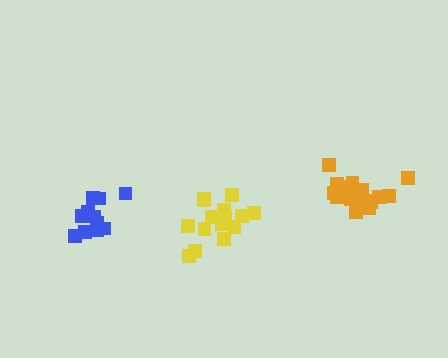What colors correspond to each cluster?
The clusters are colored: yellow, blue, orange.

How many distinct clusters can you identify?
There are 3 distinct clusters.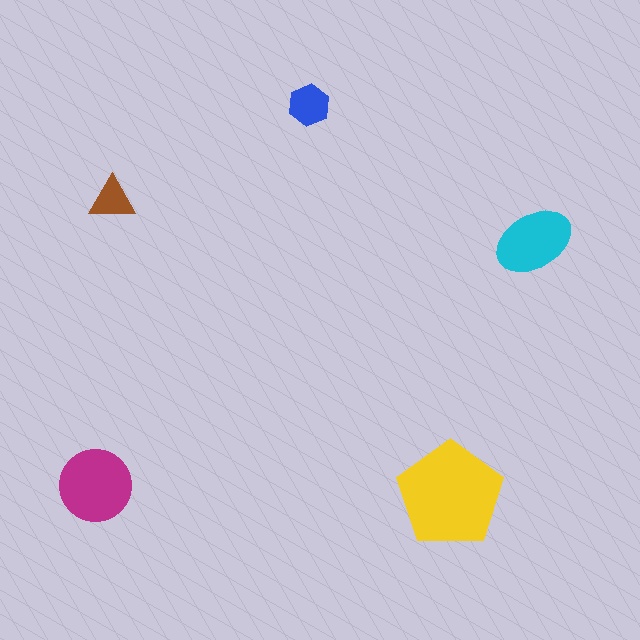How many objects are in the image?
There are 5 objects in the image.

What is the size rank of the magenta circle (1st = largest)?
2nd.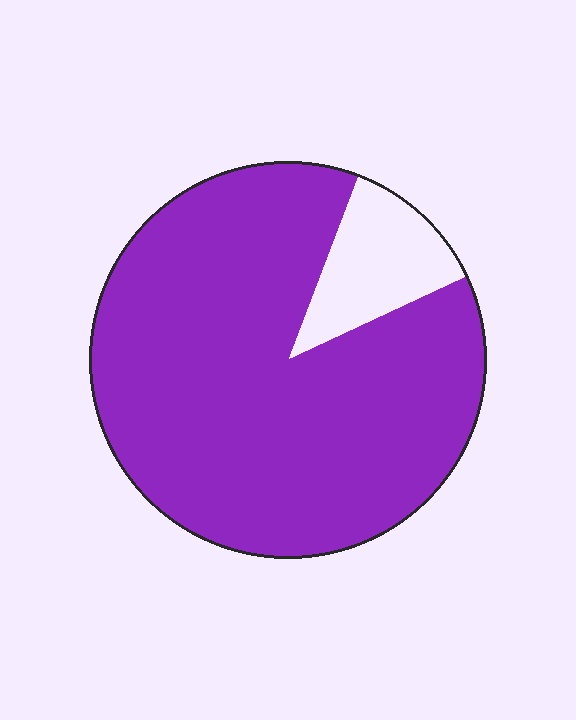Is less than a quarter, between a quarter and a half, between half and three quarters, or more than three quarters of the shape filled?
More than three quarters.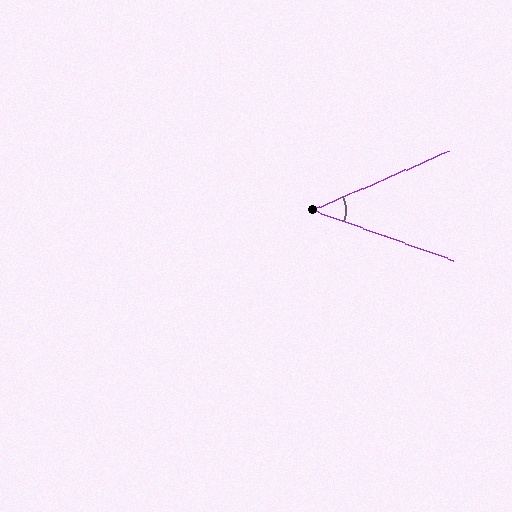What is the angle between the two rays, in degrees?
Approximately 43 degrees.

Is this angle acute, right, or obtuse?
It is acute.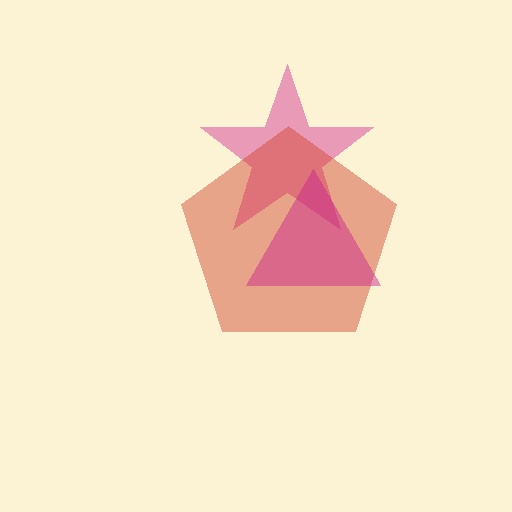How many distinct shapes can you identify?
There are 3 distinct shapes: a pink star, a red pentagon, a magenta triangle.